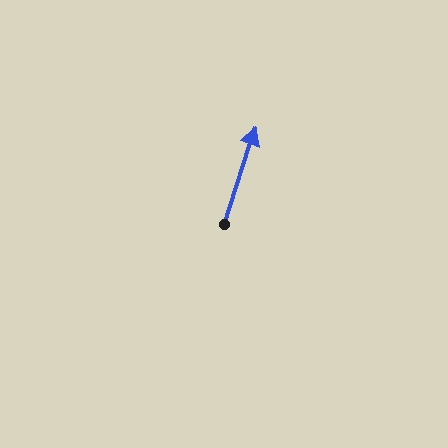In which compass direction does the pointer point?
North.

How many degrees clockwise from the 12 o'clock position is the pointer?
Approximately 18 degrees.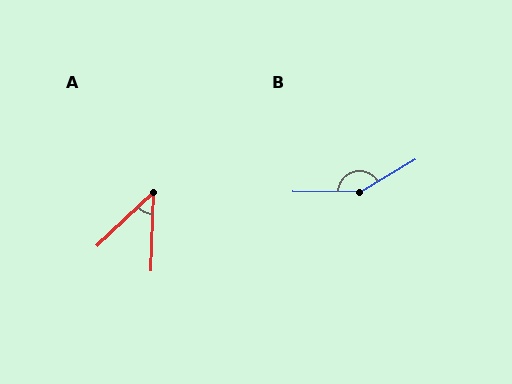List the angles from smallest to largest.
A (45°), B (149°).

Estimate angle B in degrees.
Approximately 149 degrees.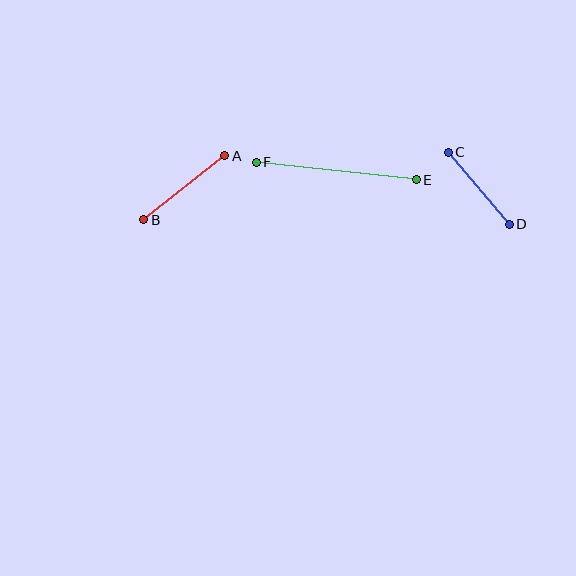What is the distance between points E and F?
The distance is approximately 161 pixels.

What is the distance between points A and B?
The distance is approximately 103 pixels.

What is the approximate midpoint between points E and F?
The midpoint is at approximately (336, 171) pixels.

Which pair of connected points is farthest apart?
Points E and F are farthest apart.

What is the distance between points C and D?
The distance is approximately 94 pixels.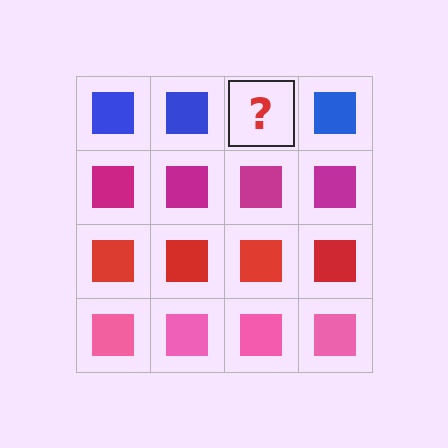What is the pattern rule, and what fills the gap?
The rule is that each row has a consistent color. The gap should be filled with a blue square.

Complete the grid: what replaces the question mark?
The question mark should be replaced with a blue square.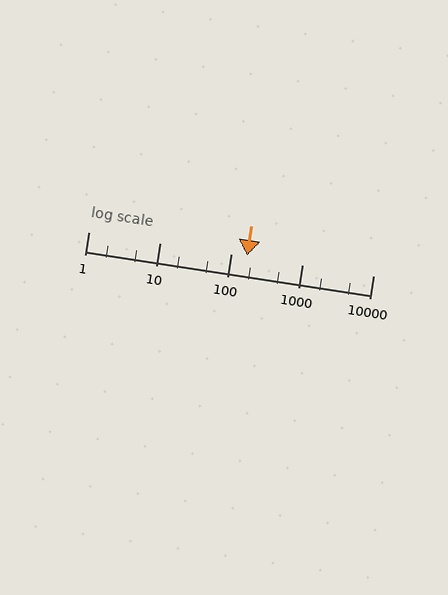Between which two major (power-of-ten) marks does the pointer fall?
The pointer is between 100 and 1000.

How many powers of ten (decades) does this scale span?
The scale spans 4 decades, from 1 to 10000.